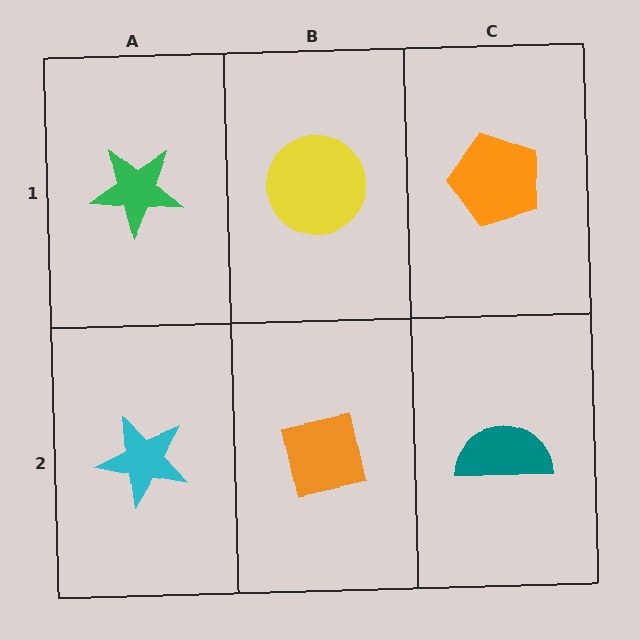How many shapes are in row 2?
3 shapes.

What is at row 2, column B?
An orange square.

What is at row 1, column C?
An orange pentagon.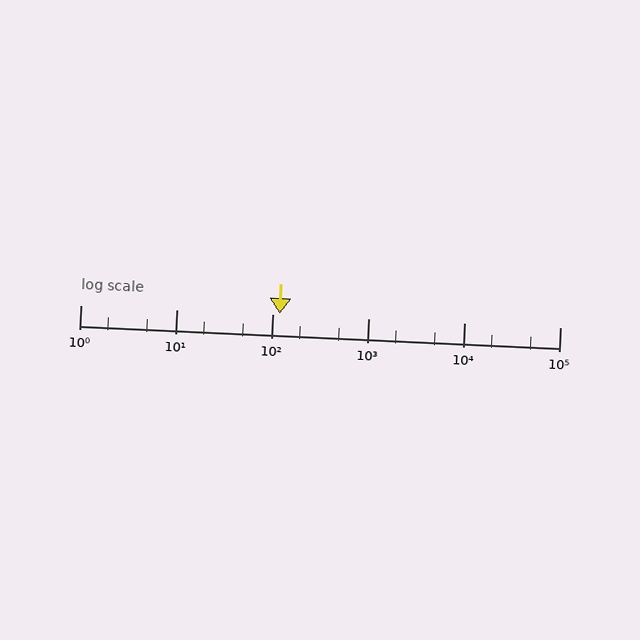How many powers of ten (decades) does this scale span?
The scale spans 5 decades, from 1 to 100000.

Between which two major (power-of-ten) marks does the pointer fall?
The pointer is between 100 and 1000.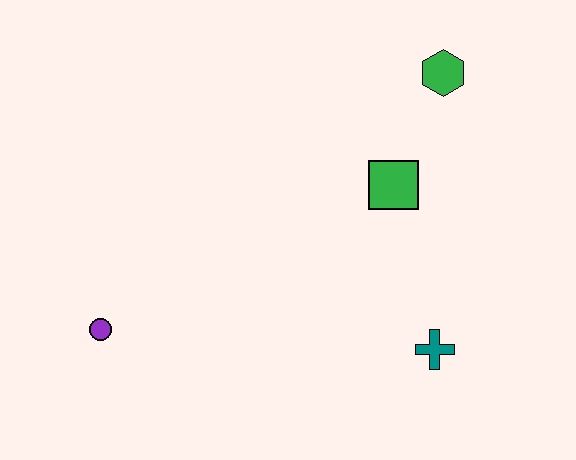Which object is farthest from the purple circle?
The green hexagon is farthest from the purple circle.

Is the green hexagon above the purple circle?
Yes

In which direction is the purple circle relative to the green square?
The purple circle is to the left of the green square.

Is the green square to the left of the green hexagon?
Yes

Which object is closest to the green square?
The green hexagon is closest to the green square.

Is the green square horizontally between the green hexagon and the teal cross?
No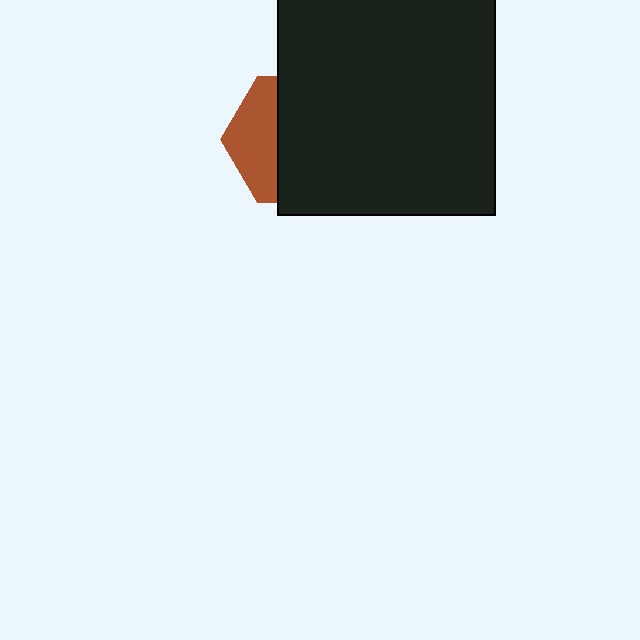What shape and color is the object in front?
The object in front is a black square.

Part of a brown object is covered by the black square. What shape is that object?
It is a hexagon.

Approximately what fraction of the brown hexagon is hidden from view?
Roughly 65% of the brown hexagon is hidden behind the black square.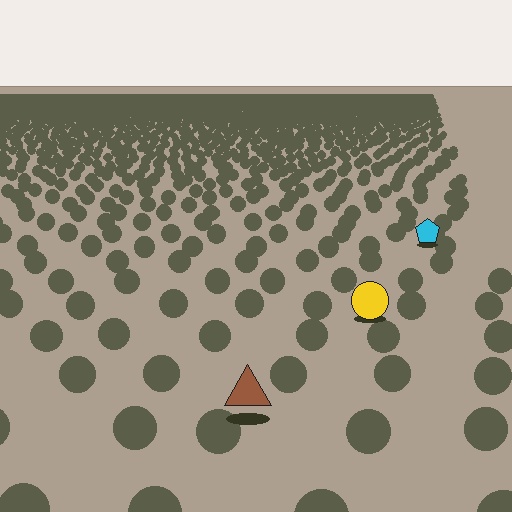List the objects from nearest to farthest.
From nearest to farthest: the brown triangle, the yellow circle, the cyan pentagon.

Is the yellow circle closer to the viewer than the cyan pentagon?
Yes. The yellow circle is closer — you can tell from the texture gradient: the ground texture is coarser near it.